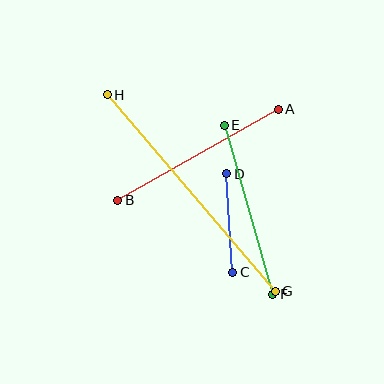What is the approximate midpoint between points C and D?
The midpoint is at approximately (230, 223) pixels.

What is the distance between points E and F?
The distance is approximately 176 pixels.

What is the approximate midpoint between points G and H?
The midpoint is at approximately (191, 193) pixels.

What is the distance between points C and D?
The distance is approximately 99 pixels.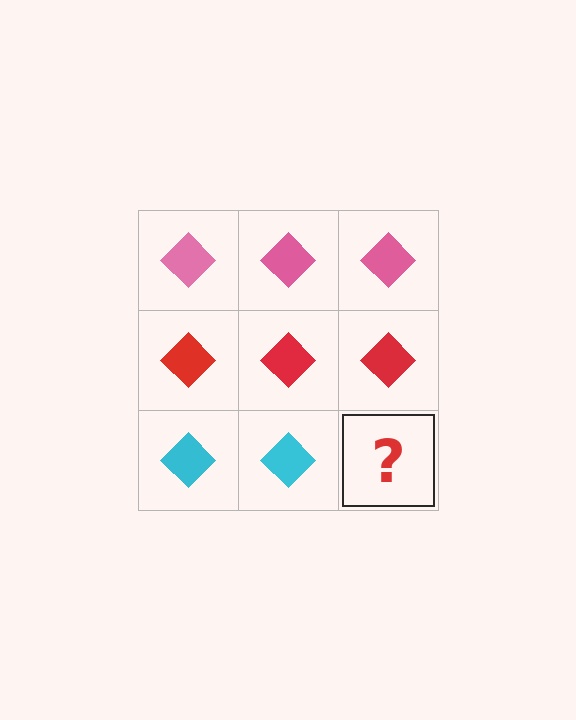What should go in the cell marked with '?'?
The missing cell should contain a cyan diamond.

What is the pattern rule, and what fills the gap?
The rule is that each row has a consistent color. The gap should be filled with a cyan diamond.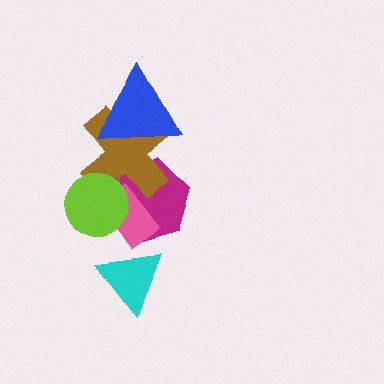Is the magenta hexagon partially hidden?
Yes, it is partially covered by another shape.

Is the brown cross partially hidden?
Yes, it is partially covered by another shape.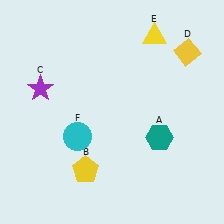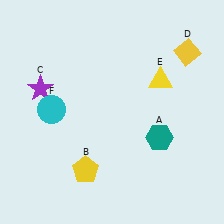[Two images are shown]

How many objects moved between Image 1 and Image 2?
2 objects moved between the two images.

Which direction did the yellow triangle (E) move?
The yellow triangle (E) moved down.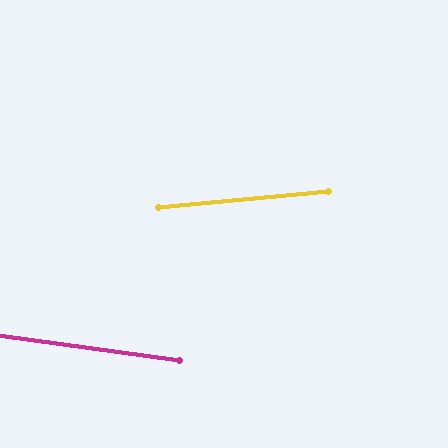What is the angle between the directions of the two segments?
Approximately 14 degrees.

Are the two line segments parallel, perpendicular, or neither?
Neither parallel nor perpendicular — they differ by about 14°.